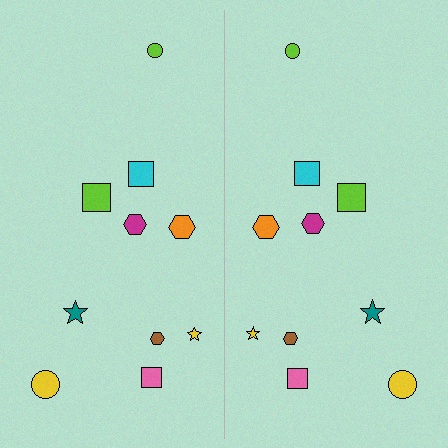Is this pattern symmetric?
Yes, this pattern has bilateral (reflection) symmetry.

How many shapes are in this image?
There are 20 shapes in this image.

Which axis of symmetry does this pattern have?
The pattern has a vertical axis of symmetry running through the center of the image.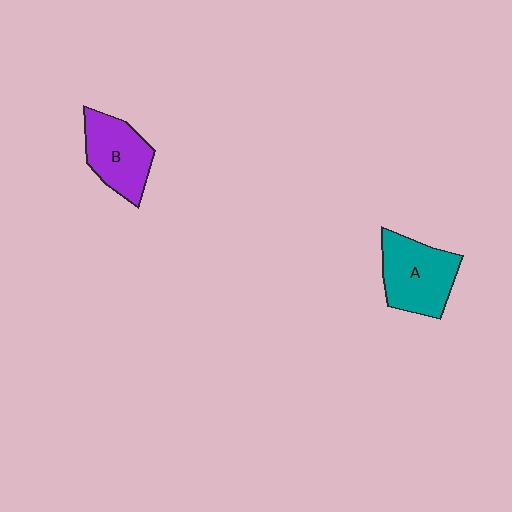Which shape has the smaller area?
Shape B (purple).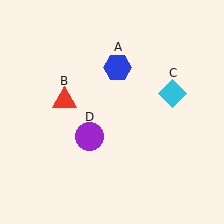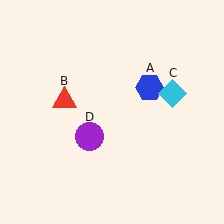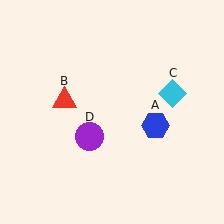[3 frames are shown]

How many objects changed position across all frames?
1 object changed position: blue hexagon (object A).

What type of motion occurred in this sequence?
The blue hexagon (object A) rotated clockwise around the center of the scene.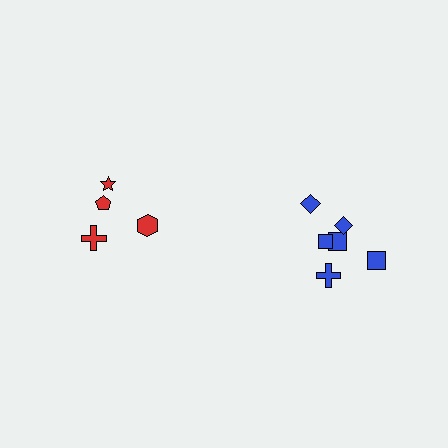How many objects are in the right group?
There are 6 objects.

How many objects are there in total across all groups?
There are 10 objects.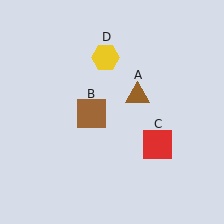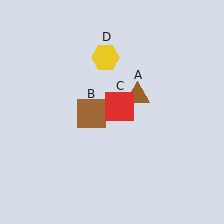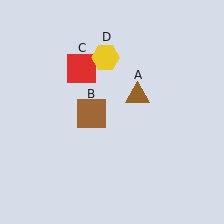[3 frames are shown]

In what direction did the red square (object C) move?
The red square (object C) moved up and to the left.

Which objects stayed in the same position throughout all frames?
Brown triangle (object A) and brown square (object B) and yellow hexagon (object D) remained stationary.